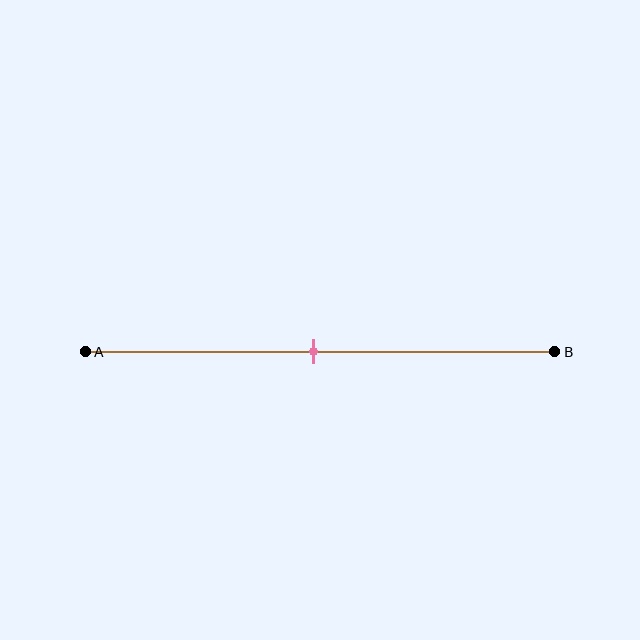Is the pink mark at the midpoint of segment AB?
Yes, the mark is approximately at the midpoint.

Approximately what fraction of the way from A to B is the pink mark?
The pink mark is approximately 50% of the way from A to B.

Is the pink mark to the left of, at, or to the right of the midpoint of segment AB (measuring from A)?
The pink mark is approximately at the midpoint of segment AB.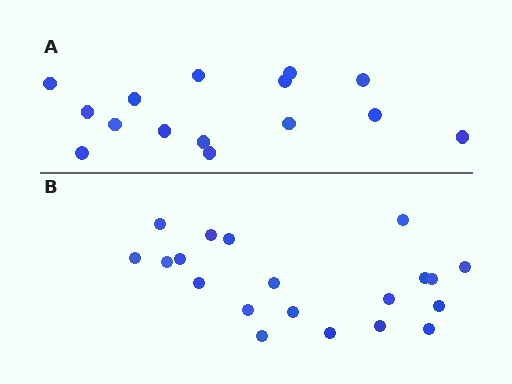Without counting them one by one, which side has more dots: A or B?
Region B (the bottom region) has more dots.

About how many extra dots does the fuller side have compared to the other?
Region B has about 5 more dots than region A.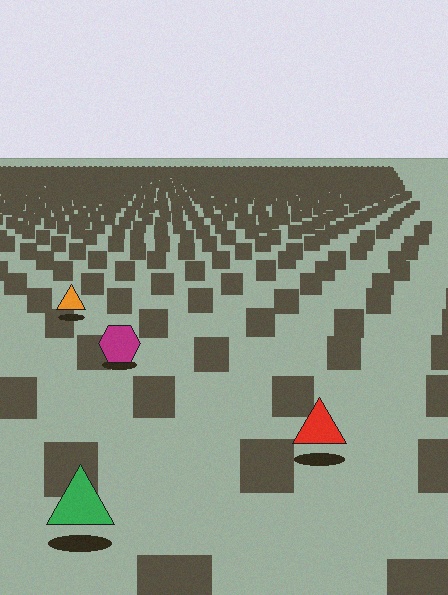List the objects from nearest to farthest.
From nearest to farthest: the green triangle, the red triangle, the magenta hexagon, the orange triangle.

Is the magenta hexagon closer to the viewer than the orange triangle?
Yes. The magenta hexagon is closer — you can tell from the texture gradient: the ground texture is coarser near it.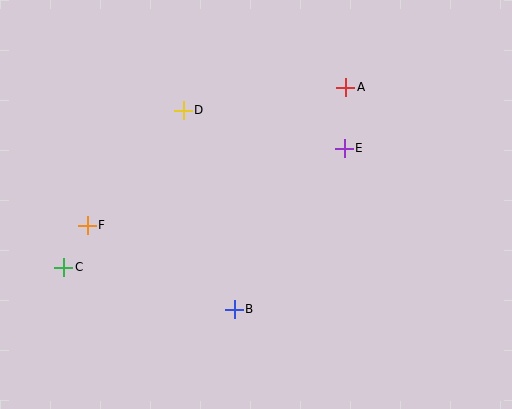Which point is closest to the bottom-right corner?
Point B is closest to the bottom-right corner.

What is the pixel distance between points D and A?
The distance between D and A is 164 pixels.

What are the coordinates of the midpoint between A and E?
The midpoint between A and E is at (345, 118).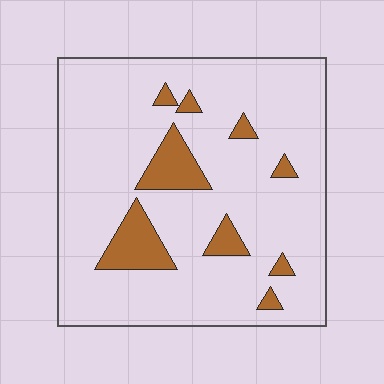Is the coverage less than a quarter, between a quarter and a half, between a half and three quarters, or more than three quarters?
Less than a quarter.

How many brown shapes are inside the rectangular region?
9.